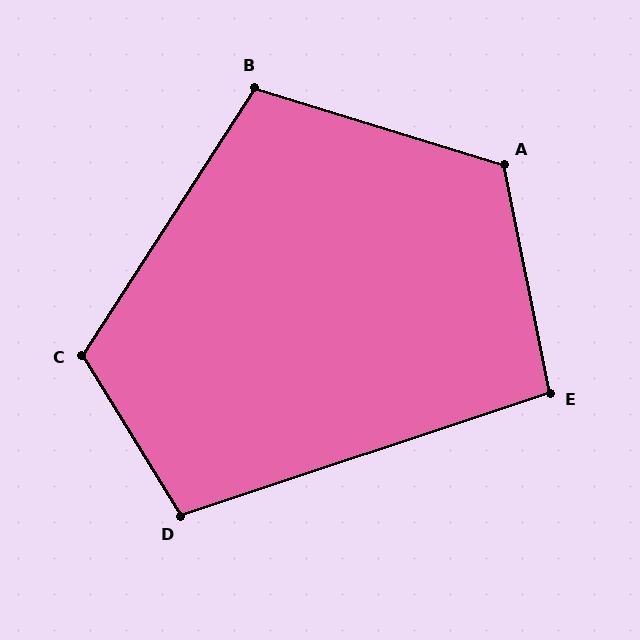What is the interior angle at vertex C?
Approximately 116 degrees (obtuse).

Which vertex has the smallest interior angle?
E, at approximately 97 degrees.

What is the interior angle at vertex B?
Approximately 106 degrees (obtuse).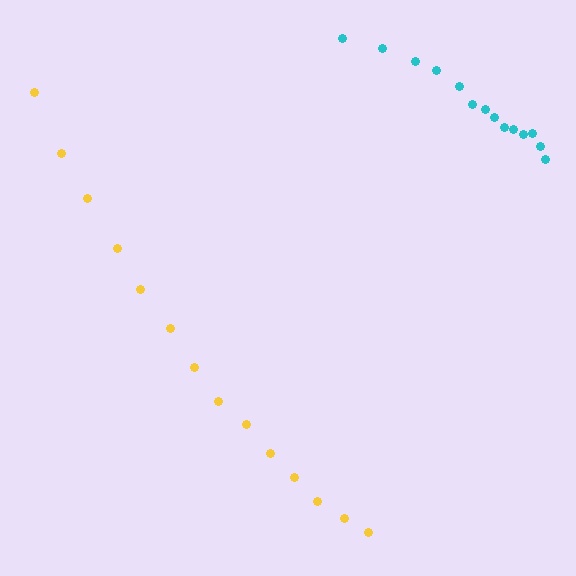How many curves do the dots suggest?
There are 2 distinct paths.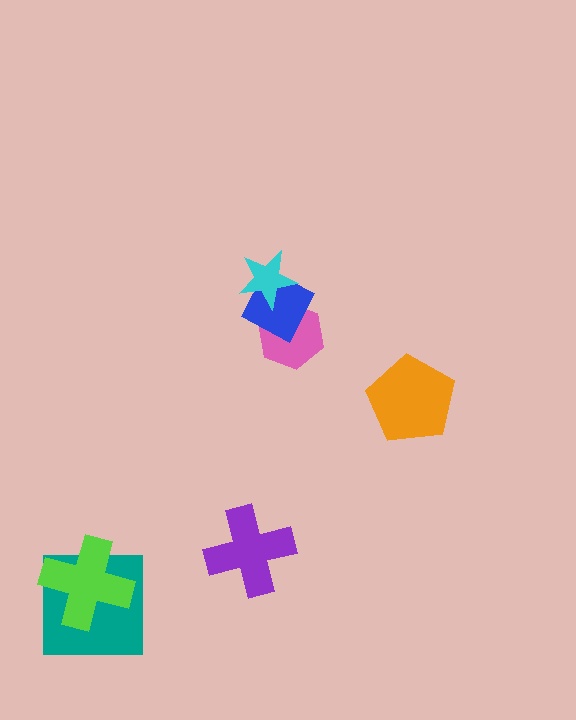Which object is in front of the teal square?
The lime cross is in front of the teal square.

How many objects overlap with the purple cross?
0 objects overlap with the purple cross.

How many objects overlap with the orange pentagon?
0 objects overlap with the orange pentagon.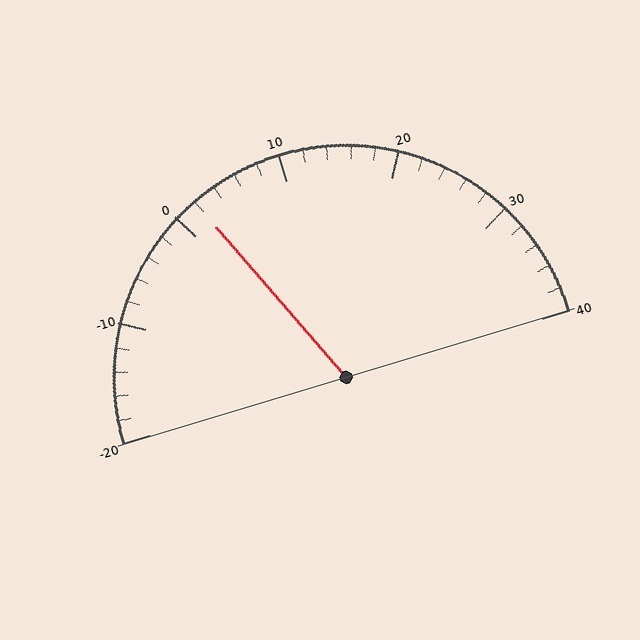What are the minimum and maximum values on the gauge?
The gauge ranges from -20 to 40.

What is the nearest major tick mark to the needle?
The nearest major tick mark is 0.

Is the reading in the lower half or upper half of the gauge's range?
The reading is in the lower half of the range (-20 to 40).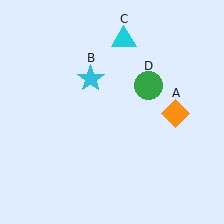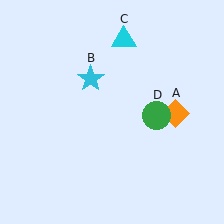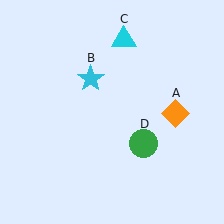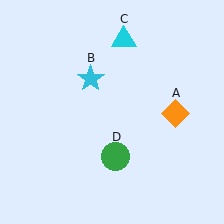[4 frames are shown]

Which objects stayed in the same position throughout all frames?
Orange diamond (object A) and cyan star (object B) and cyan triangle (object C) remained stationary.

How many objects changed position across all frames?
1 object changed position: green circle (object D).